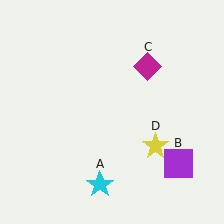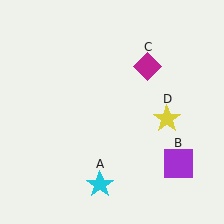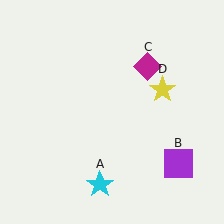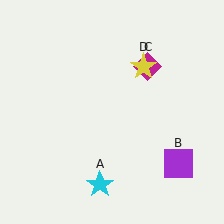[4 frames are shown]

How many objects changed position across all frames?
1 object changed position: yellow star (object D).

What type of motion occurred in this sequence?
The yellow star (object D) rotated counterclockwise around the center of the scene.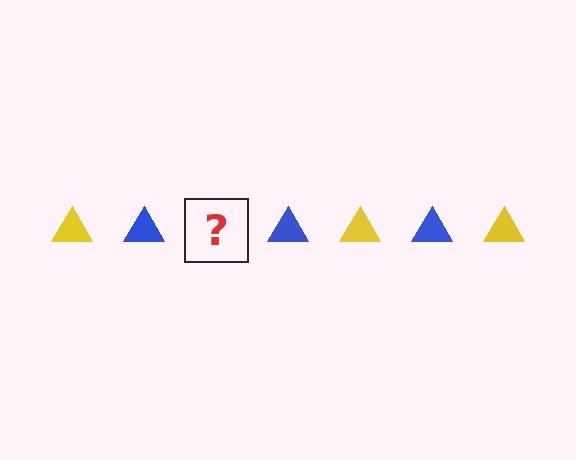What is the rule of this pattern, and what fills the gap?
The rule is that the pattern cycles through yellow, blue triangles. The gap should be filled with a yellow triangle.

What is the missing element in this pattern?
The missing element is a yellow triangle.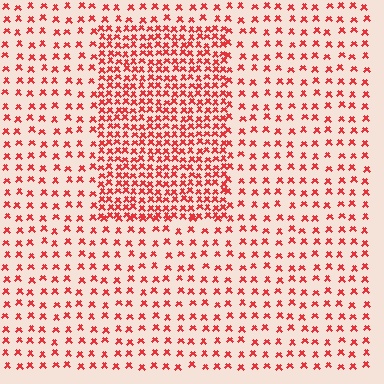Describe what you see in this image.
The image contains small red elements arranged at two different densities. A rectangle-shaped region is visible where the elements are more densely packed than the surrounding area.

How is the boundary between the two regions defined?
The boundary is defined by a change in element density (approximately 2.3x ratio). All elements are the same color, size, and shape.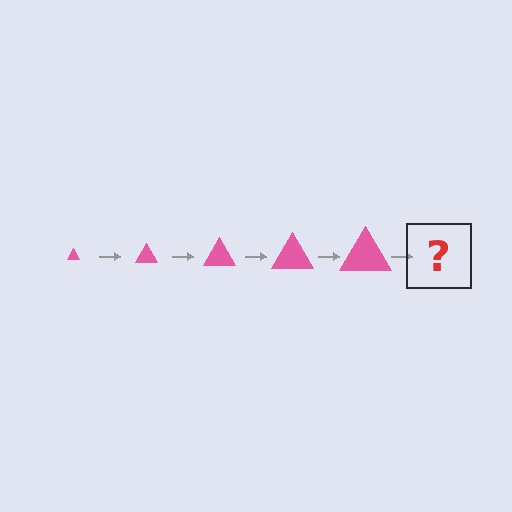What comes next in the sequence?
The next element should be a pink triangle, larger than the previous one.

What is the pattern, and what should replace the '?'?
The pattern is that the triangle gets progressively larger each step. The '?' should be a pink triangle, larger than the previous one.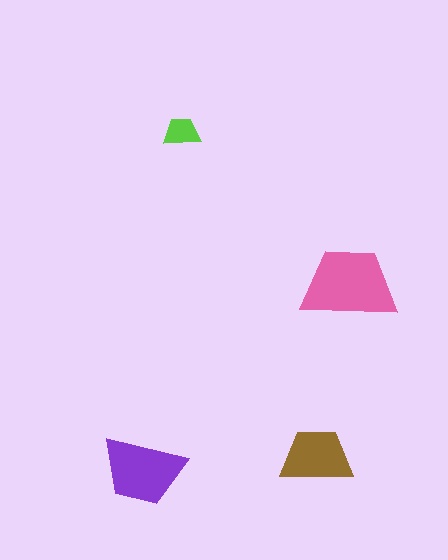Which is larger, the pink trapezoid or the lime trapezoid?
The pink one.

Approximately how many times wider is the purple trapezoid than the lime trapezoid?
About 2 times wider.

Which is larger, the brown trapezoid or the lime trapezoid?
The brown one.